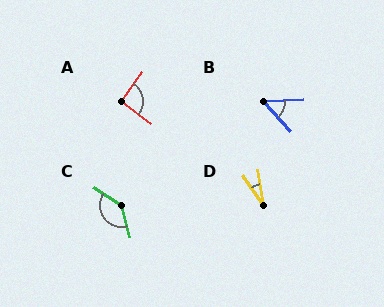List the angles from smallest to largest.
D (24°), B (50°), A (91°), C (139°).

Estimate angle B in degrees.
Approximately 50 degrees.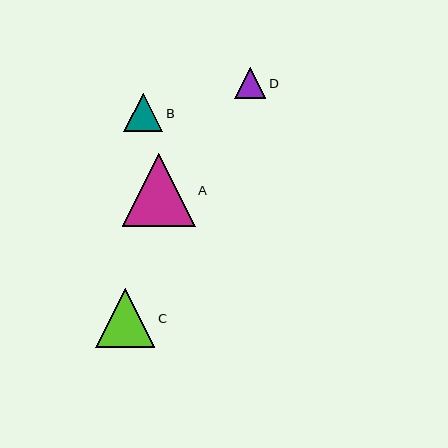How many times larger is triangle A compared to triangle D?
Triangle A is approximately 2.4 times the size of triangle D.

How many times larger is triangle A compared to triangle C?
Triangle A is approximately 1.2 times the size of triangle C.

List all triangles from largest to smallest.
From largest to smallest: A, C, B, D.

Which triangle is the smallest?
Triangle D is the smallest with a size of approximately 31 pixels.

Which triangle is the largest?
Triangle A is the largest with a size of approximately 73 pixels.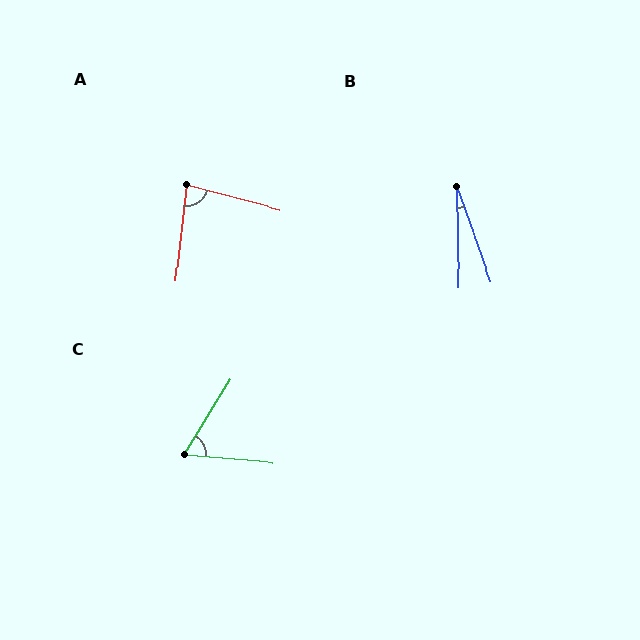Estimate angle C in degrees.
Approximately 63 degrees.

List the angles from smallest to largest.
B (19°), C (63°), A (81°).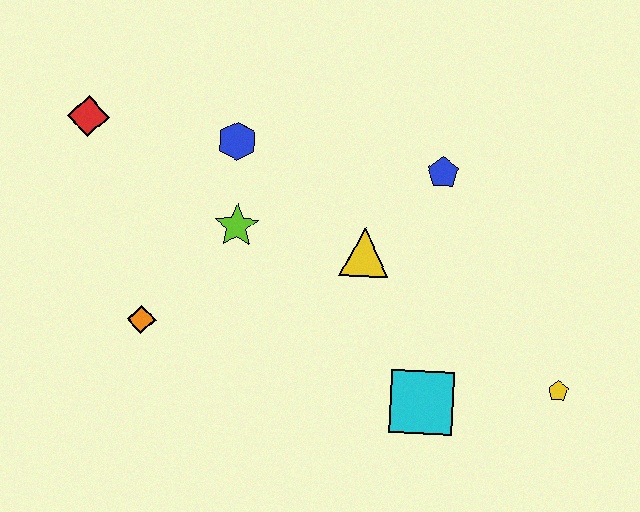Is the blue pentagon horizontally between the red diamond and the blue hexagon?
No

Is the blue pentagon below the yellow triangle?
No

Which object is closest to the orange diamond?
The lime star is closest to the orange diamond.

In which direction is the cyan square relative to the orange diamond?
The cyan square is to the right of the orange diamond.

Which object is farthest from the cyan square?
The red diamond is farthest from the cyan square.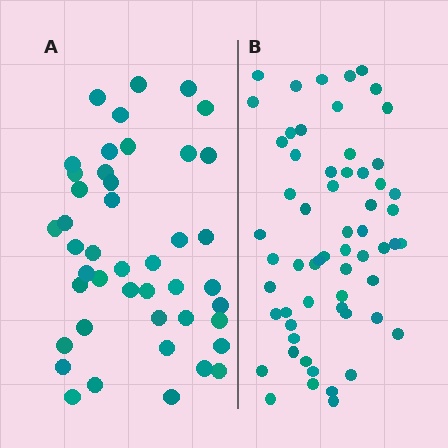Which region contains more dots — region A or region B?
Region B (the right region) has more dots.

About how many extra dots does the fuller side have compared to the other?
Region B has approximately 15 more dots than region A.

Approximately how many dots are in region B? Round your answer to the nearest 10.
About 60 dots.